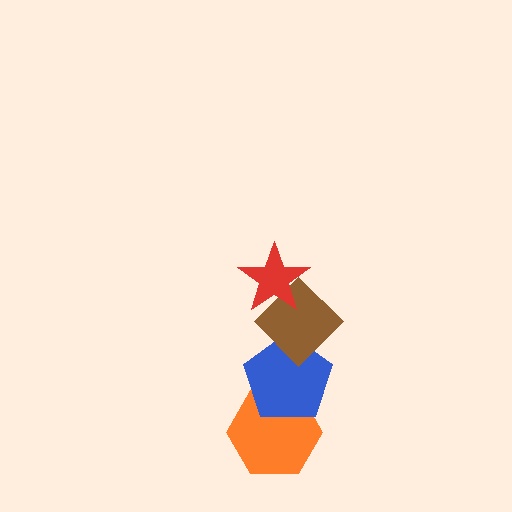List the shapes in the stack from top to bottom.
From top to bottom: the red star, the brown diamond, the blue pentagon, the orange hexagon.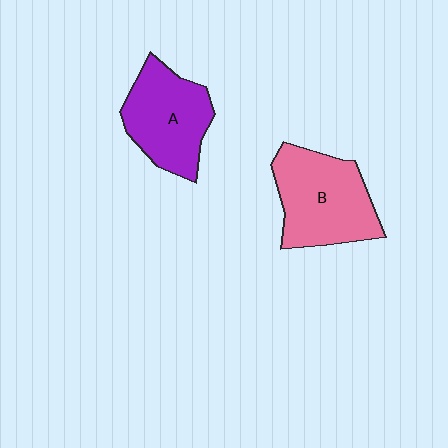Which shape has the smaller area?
Shape A (purple).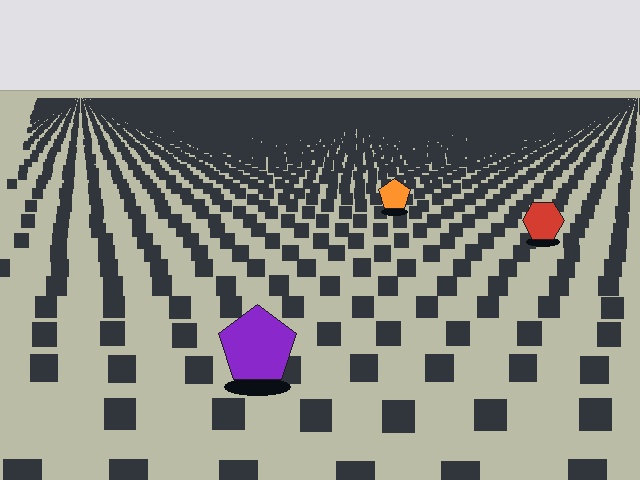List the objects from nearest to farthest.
From nearest to farthest: the purple pentagon, the red hexagon, the orange pentagon.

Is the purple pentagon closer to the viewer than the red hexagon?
Yes. The purple pentagon is closer — you can tell from the texture gradient: the ground texture is coarser near it.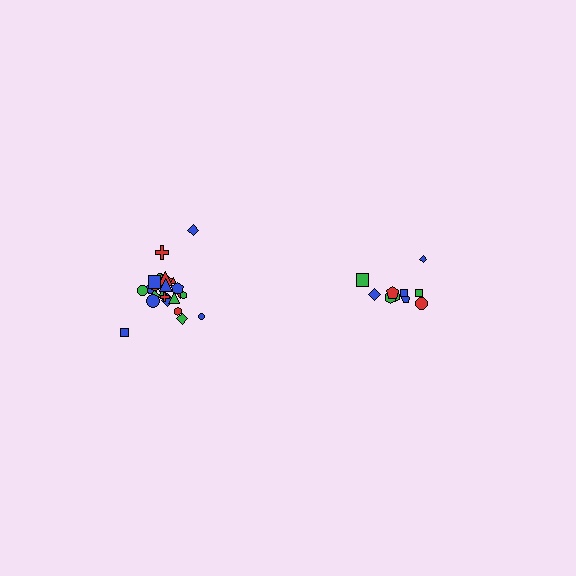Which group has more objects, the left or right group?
The left group.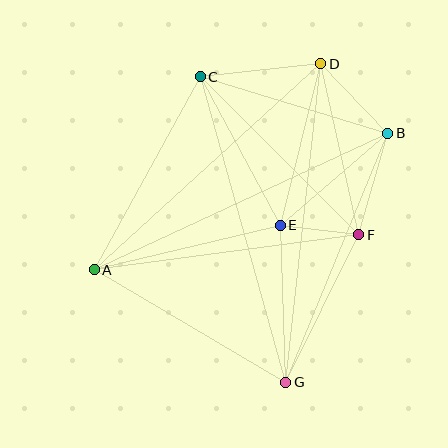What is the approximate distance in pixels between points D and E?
The distance between D and E is approximately 166 pixels.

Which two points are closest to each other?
Points E and F are closest to each other.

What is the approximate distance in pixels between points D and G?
The distance between D and G is approximately 320 pixels.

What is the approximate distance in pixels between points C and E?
The distance between C and E is approximately 169 pixels.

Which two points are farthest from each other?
Points A and B are farthest from each other.